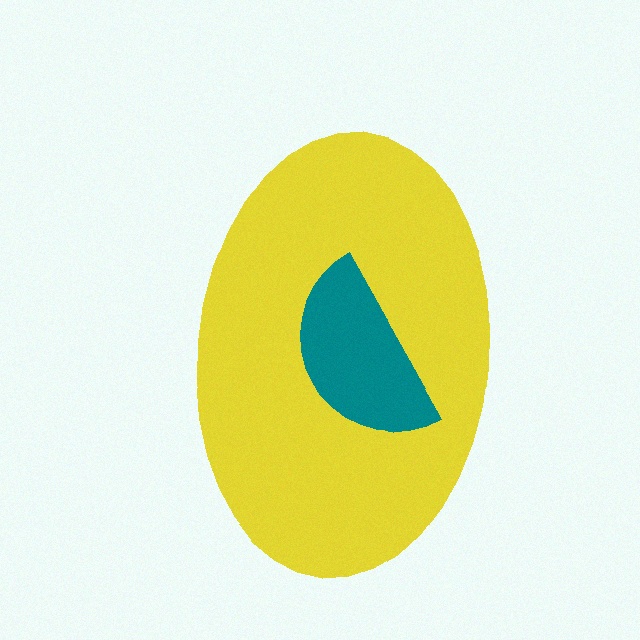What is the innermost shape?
The teal semicircle.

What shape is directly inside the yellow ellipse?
The teal semicircle.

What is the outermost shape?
The yellow ellipse.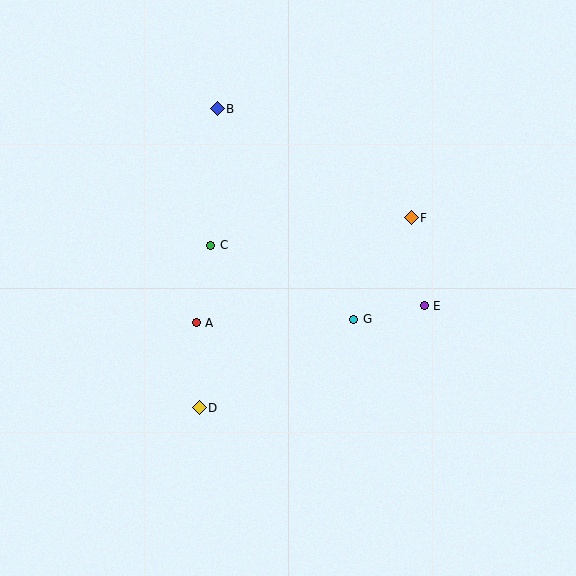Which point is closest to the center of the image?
Point G at (354, 319) is closest to the center.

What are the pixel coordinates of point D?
Point D is at (199, 408).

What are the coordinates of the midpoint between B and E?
The midpoint between B and E is at (321, 207).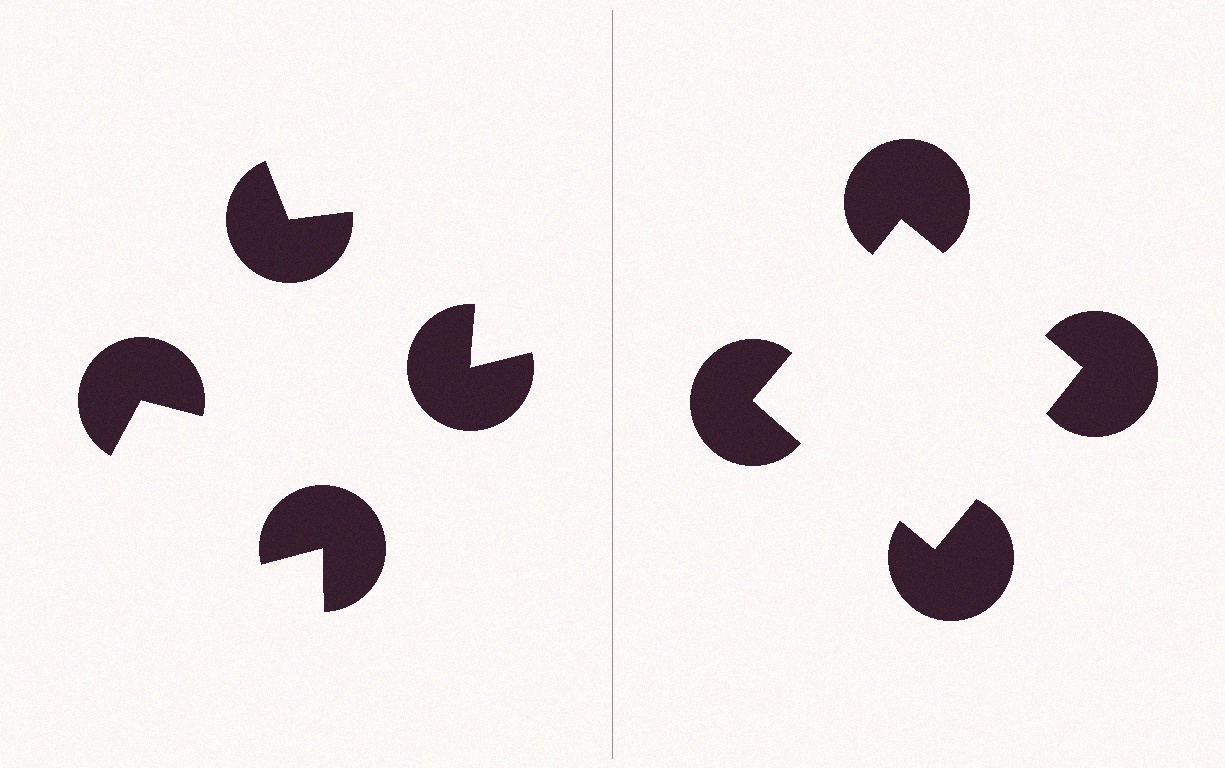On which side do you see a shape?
An illusory square appears on the right side. On the left side the wedge cuts are rotated, so no coherent shape forms.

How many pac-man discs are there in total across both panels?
8 — 4 on each side.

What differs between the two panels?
The pac-man discs are positioned identically on both sides; only the wedge orientations differ. On the right they align to a square; on the left they are misaligned.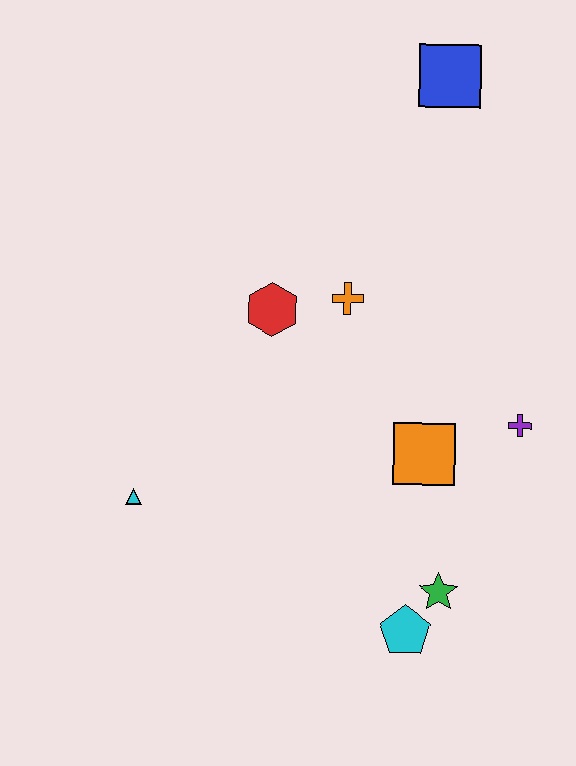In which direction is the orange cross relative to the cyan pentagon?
The orange cross is above the cyan pentagon.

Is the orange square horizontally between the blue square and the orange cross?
Yes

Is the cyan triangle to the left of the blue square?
Yes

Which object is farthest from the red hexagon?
The cyan pentagon is farthest from the red hexagon.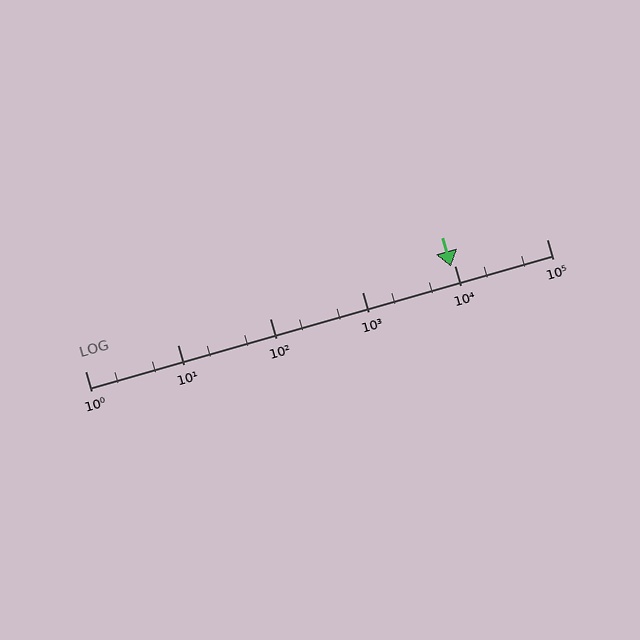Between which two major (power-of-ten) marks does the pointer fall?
The pointer is between 1000 and 10000.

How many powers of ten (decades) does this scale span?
The scale spans 5 decades, from 1 to 100000.